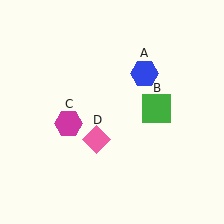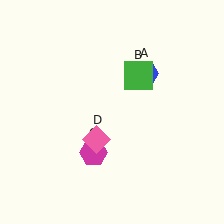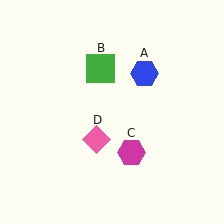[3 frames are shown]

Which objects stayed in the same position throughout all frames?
Blue hexagon (object A) and pink diamond (object D) remained stationary.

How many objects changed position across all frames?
2 objects changed position: green square (object B), magenta hexagon (object C).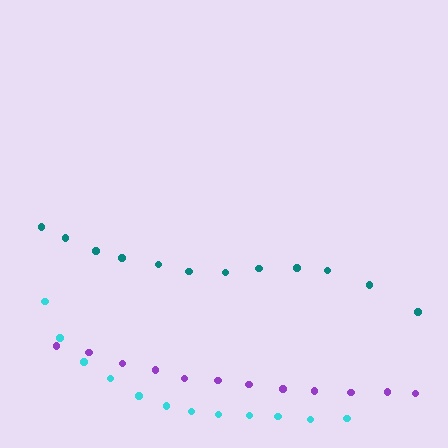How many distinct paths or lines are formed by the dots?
There are 3 distinct paths.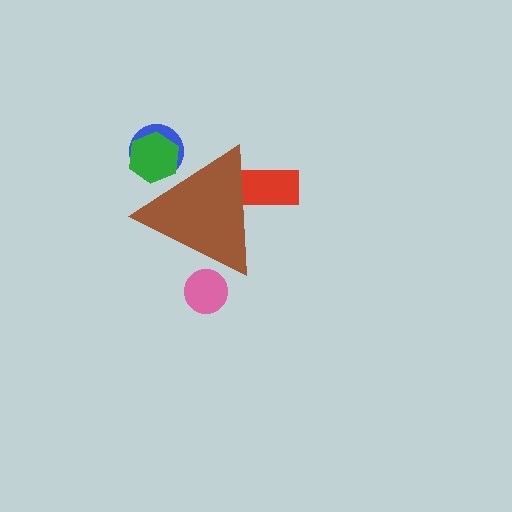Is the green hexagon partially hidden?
Yes, the green hexagon is partially hidden behind the brown triangle.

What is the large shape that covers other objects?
A brown triangle.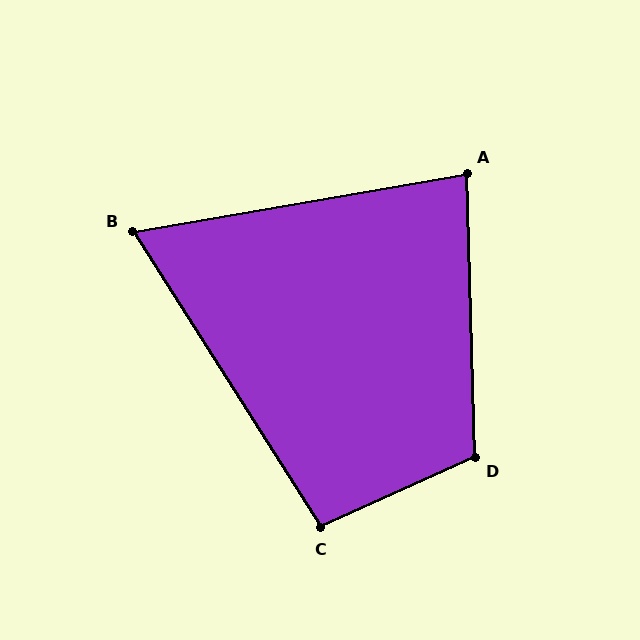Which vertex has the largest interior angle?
D, at approximately 113 degrees.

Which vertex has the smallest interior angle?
B, at approximately 67 degrees.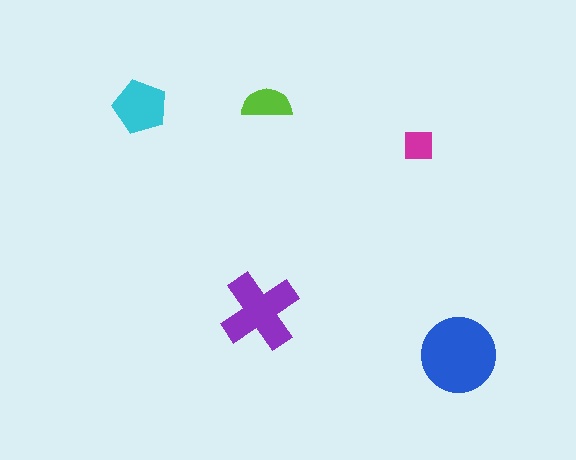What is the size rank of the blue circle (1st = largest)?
1st.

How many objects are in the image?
There are 5 objects in the image.